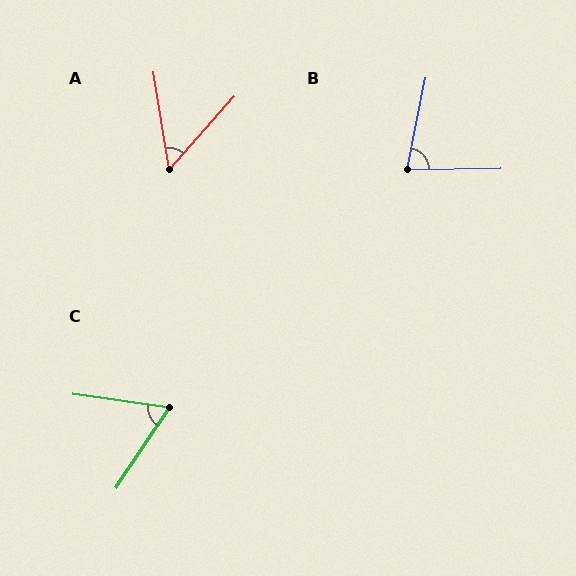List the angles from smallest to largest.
A (51°), C (64°), B (78°).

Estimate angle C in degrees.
Approximately 64 degrees.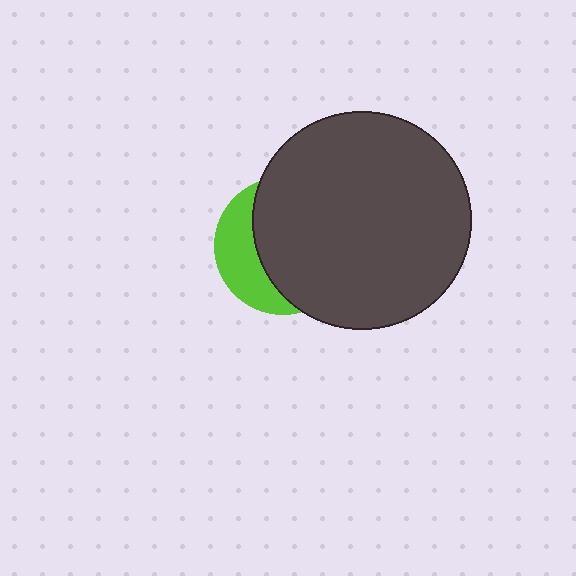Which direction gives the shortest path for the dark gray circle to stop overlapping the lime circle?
Moving right gives the shortest separation.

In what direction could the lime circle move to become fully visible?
The lime circle could move left. That would shift it out from behind the dark gray circle entirely.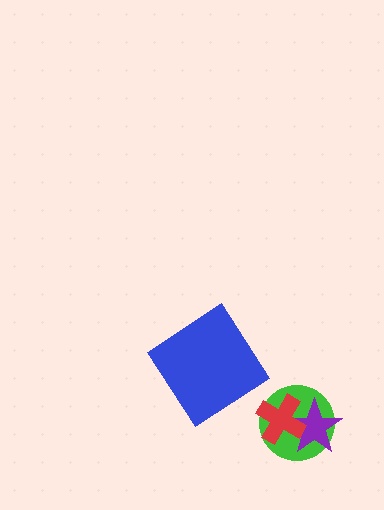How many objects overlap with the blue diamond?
0 objects overlap with the blue diamond.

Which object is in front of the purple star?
The red cross is in front of the purple star.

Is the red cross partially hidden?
No, no other shape covers it.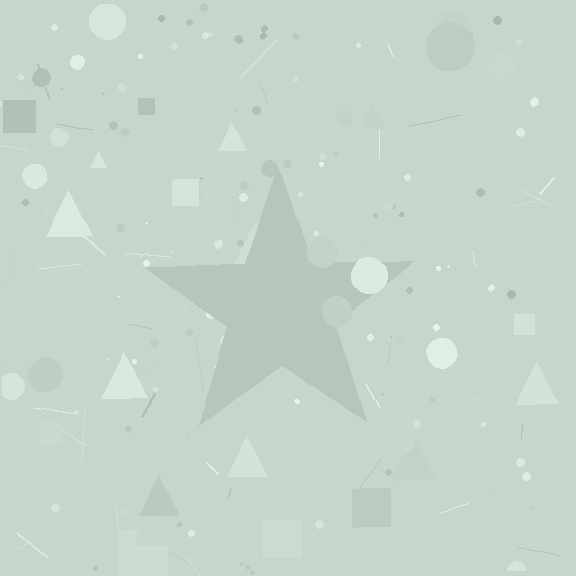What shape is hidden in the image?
A star is hidden in the image.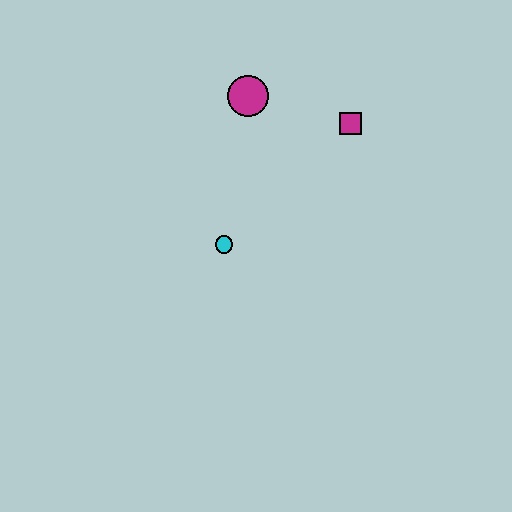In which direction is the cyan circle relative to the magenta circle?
The cyan circle is below the magenta circle.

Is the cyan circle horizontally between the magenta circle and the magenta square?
No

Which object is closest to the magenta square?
The magenta circle is closest to the magenta square.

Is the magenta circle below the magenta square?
No